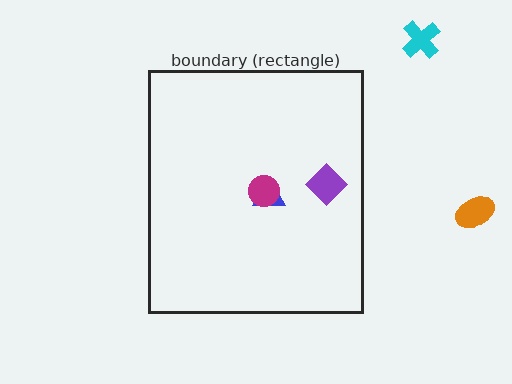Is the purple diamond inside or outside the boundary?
Inside.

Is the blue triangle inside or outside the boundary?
Inside.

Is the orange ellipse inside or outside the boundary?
Outside.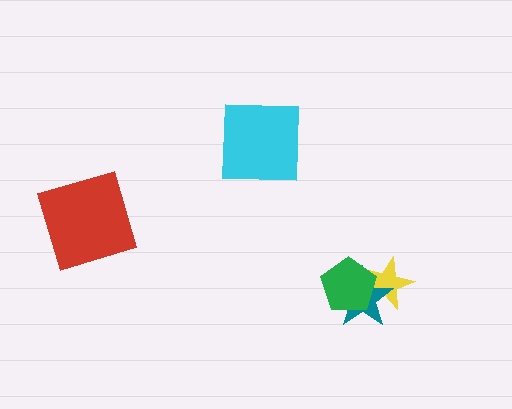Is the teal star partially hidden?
Yes, it is partially covered by another shape.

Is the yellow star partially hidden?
Yes, it is partially covered by another shape.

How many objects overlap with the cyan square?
0 objects overlap with the cyan square.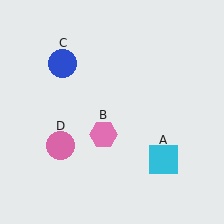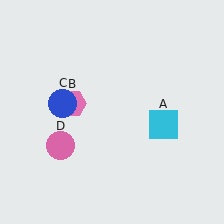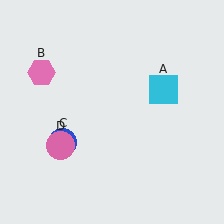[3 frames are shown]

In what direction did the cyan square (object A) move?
The cyan square (object A) moved up.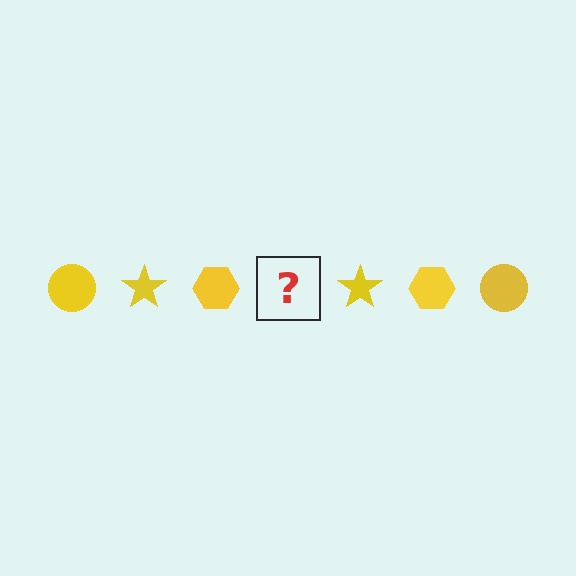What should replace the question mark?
The question mark should be replaced with a yellow circle.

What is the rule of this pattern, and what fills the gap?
The rule is that the pattern cycles through circle, star, hexagon shapes in yellow. The gap should be filled with a yellow circle.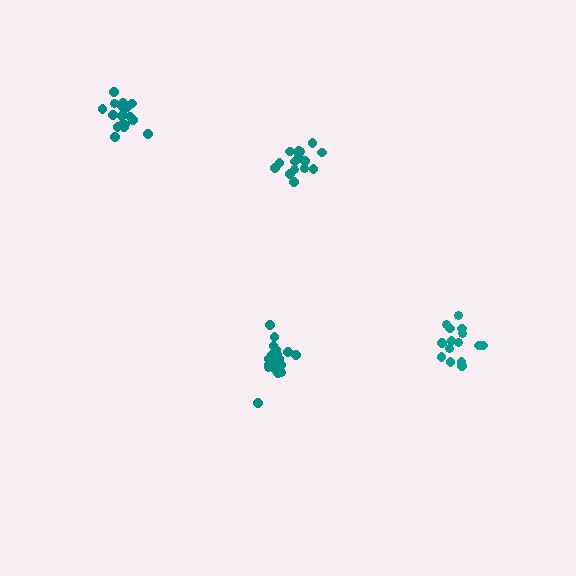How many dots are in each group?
Group 1: 20 dots, Group 2: 18 dots, Group 3: 15 dots, Group 4: 15 dots (68 total).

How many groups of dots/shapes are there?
There are 4 groups.